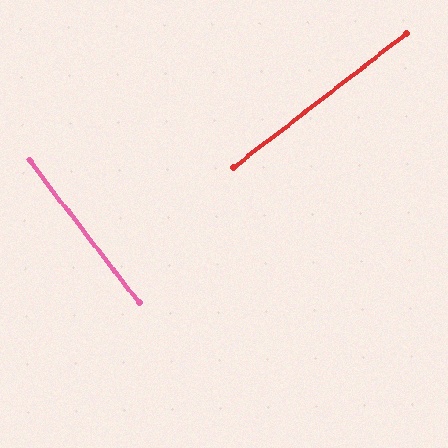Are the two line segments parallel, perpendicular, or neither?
Perpendicular — they meet at approximately 90°.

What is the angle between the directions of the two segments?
Approximately 90 degrees.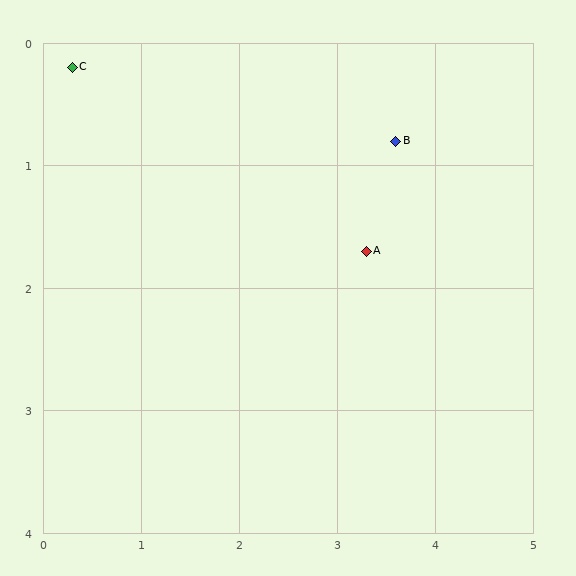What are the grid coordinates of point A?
Point A is at approximately (3.3, 1.7).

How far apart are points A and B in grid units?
Points A and B are about 0.9 grid units apart.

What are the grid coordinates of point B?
Point B is at approximately (3.6, 0.8).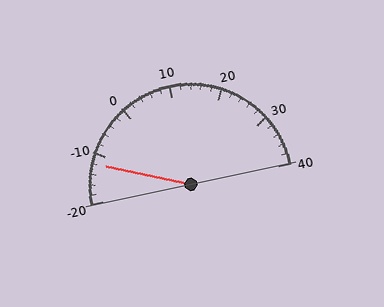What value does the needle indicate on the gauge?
The needle indicates approximately -12.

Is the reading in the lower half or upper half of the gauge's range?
The reading is in the lower half of the range (-20 to 40).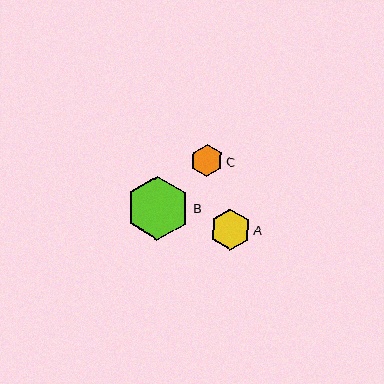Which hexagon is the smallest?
Hexagon C is the smallest with a size of approximately 33 pixels.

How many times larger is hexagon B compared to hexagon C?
Hexagon B is approximately 2.0 times the size of hexagon C.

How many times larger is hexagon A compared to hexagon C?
Hexagon A is approximately 1.2 times the size of hexagon C.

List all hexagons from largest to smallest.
From largest to smallest: B, A, C.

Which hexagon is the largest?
Hexagon B is the largest with a size of approximately 64 pixels.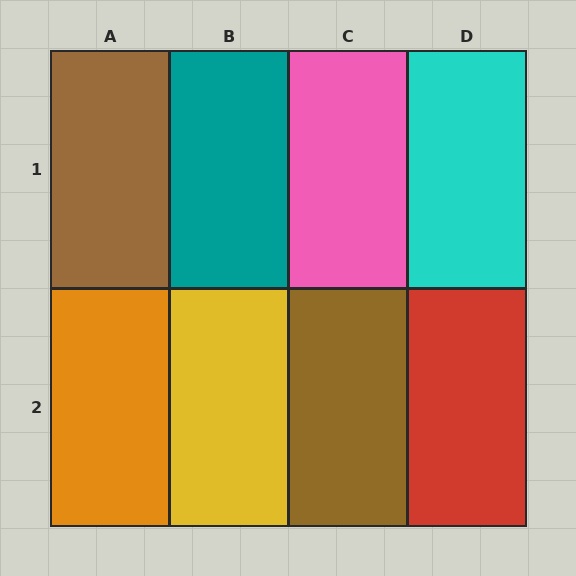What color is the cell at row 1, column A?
Brown.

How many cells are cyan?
1 cell is cyan.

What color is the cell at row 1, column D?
Cyan.